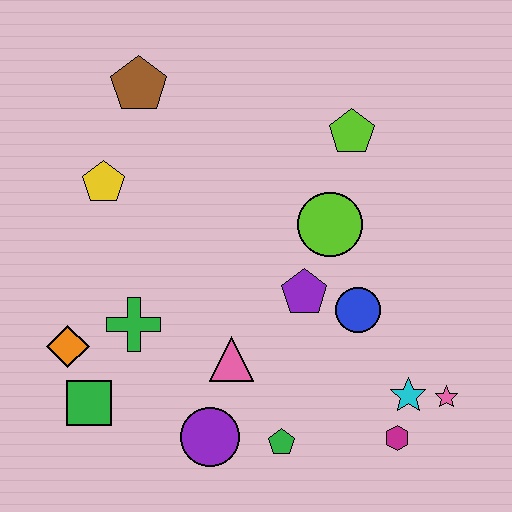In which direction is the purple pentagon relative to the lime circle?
The purple pentagon is below the lime circle.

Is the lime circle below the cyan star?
No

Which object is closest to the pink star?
The cyan star is closest to the pink star.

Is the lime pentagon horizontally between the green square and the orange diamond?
No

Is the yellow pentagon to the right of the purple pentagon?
No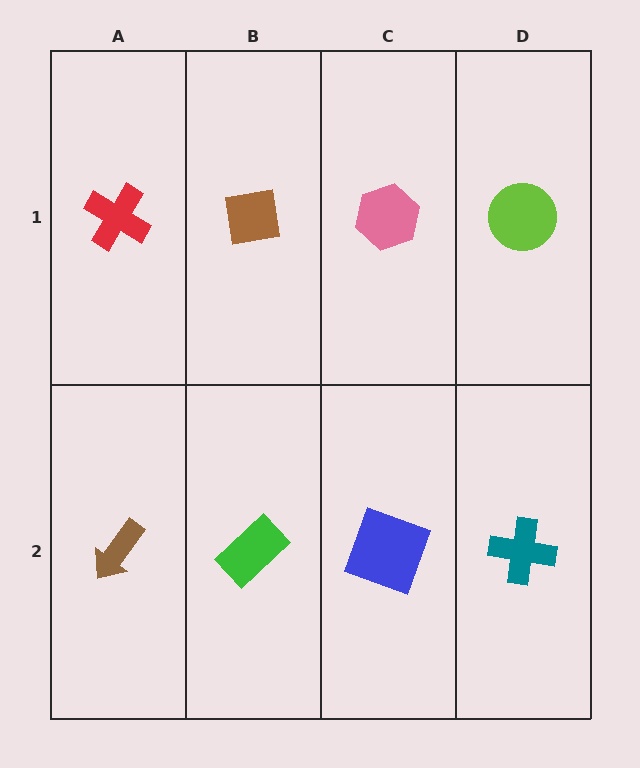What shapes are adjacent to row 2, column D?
A lime circle (row 1, column D), a blue square (row 2, column C).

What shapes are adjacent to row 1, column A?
A brown arrow (row 2, column A), a brown square (row 1, column B).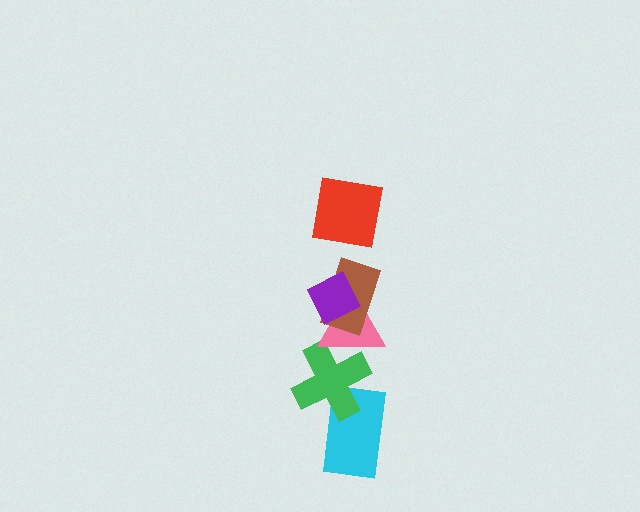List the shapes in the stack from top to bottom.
From top to bottom: the red square, the purple diamond, the brown rectangle, the pink triangle, the green cross, the cyan rectangle.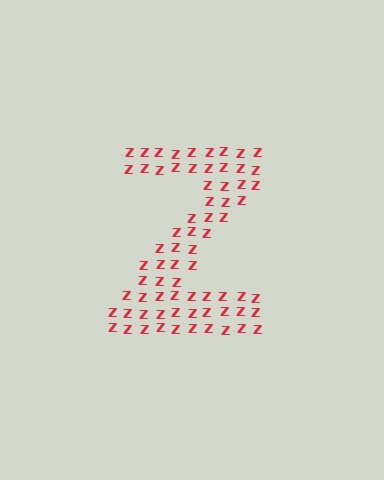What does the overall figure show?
The overall figure shows the letter Z.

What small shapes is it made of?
It is made of small letter Z's.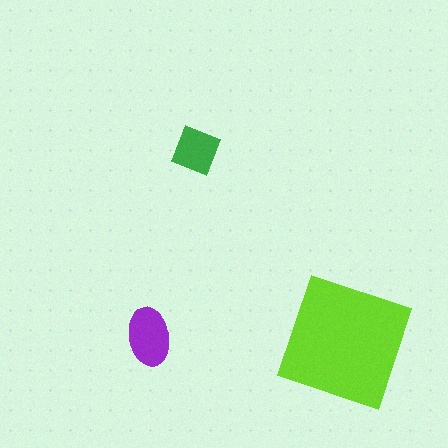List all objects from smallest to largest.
The green diamond, the purple ellipse, the lime square.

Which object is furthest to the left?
The purple ellipse is leftmost.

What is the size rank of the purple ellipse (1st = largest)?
2nd.